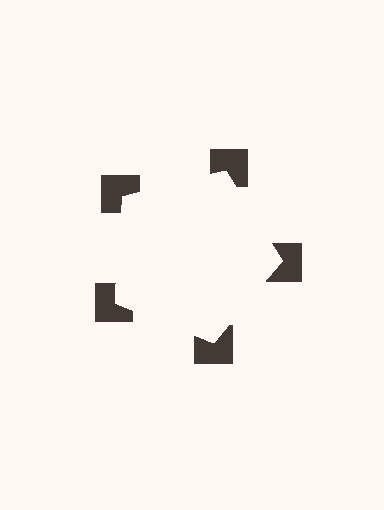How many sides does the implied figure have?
5 sides.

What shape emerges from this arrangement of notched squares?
An illusory pentagon — its edges are inferred from the aligned wedge cuts in the notched squares, not physically drawn.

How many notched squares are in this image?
There are 5 — one at each vertex of the illusory pentagon.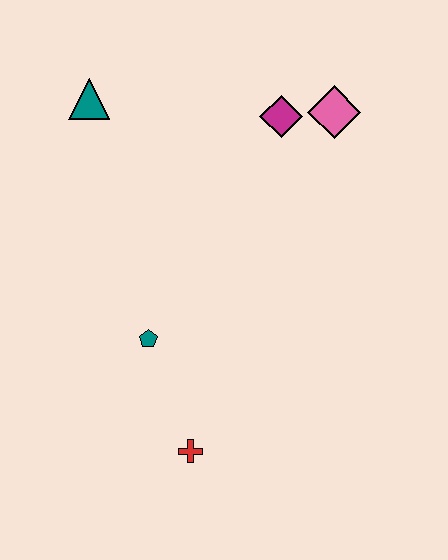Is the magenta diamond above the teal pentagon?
Yes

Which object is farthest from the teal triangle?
The red cross is farthest from the teal triangle.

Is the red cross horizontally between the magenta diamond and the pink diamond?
No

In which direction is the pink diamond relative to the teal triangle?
The pink diamond is to the right of the teal triangle.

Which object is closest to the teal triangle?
The magenta diamond is closest to the teal triangle.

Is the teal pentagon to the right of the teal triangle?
Yes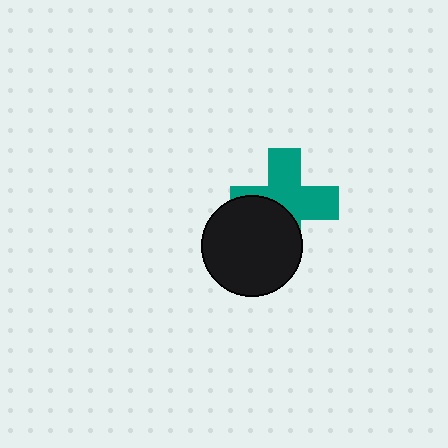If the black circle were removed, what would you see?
You would see the complete teal cross.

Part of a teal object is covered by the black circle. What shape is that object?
It is a cross.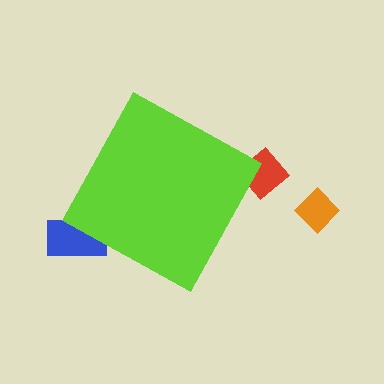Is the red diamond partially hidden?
Yes, the red diamond is partially hidden behind the lime diamond.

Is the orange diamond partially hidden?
No, the orange diamond is fully visible.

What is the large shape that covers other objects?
A lime diamond.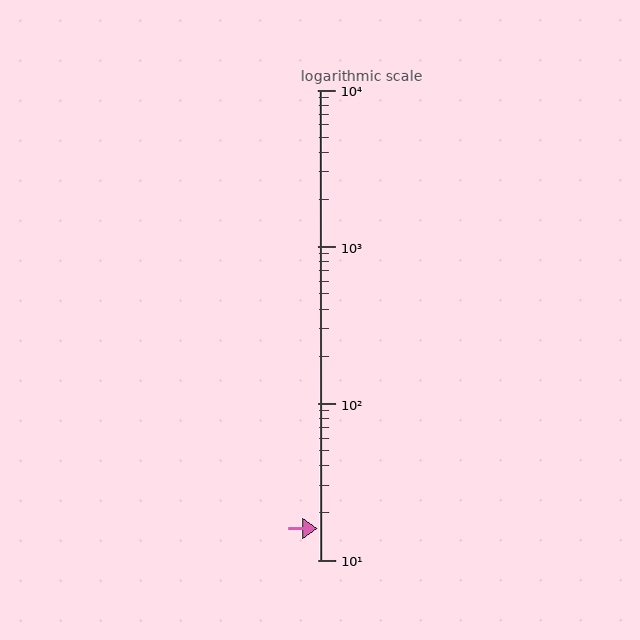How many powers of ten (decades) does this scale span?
The scale spans 3 decades, from 10 to 10000.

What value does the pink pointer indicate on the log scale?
The pointer indicates approximately 16.